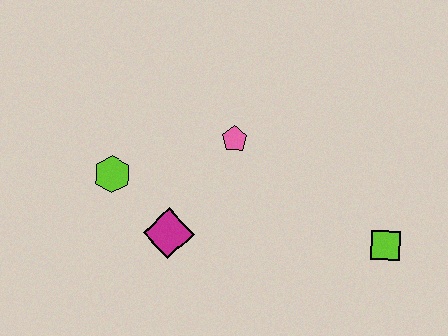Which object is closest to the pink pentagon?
The magenta diamond is closest to the pink pentagon.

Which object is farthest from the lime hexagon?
The lime square is farthest from the lime hexagon.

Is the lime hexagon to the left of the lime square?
Yes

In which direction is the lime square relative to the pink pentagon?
The lime square is to the right of the pink pentagon.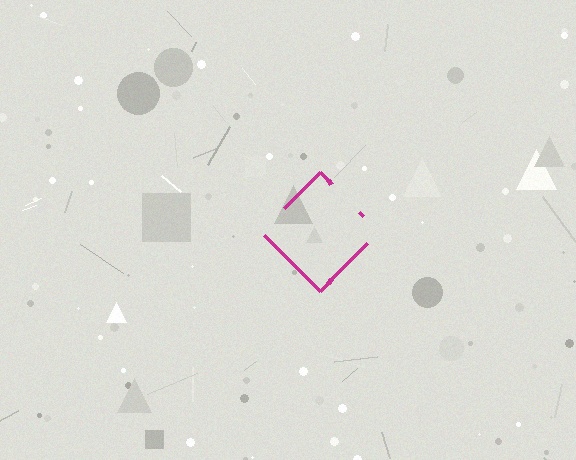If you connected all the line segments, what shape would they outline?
They would outline a diamond.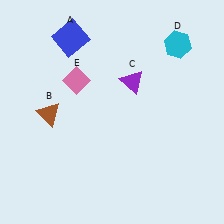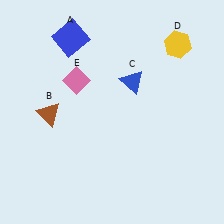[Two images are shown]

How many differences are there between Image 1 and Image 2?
There are 2 differences between the two images.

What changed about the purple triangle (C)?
In Image 1, C is purple. In Image 2, it changed to blue.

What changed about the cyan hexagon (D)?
In Image 1, D is cyan. In Image 2, it changed to yellow.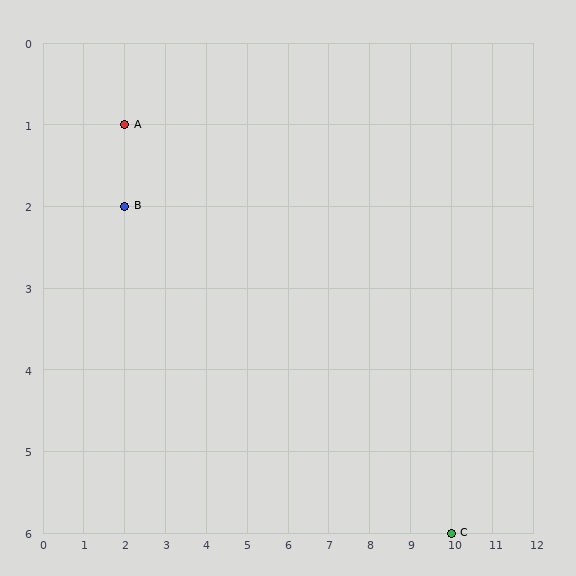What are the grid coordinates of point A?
Point A is at grid coordinates (2, 1).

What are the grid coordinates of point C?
Point C is at grid coordinates (10, 6).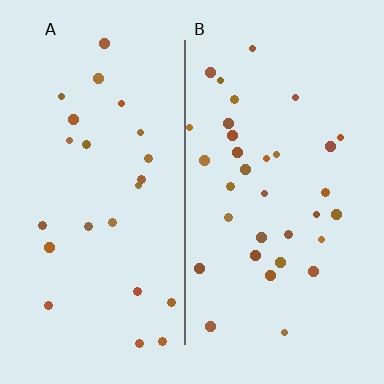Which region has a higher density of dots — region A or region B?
B (the right).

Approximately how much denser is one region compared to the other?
Approximately 1.4× — region B over region A.